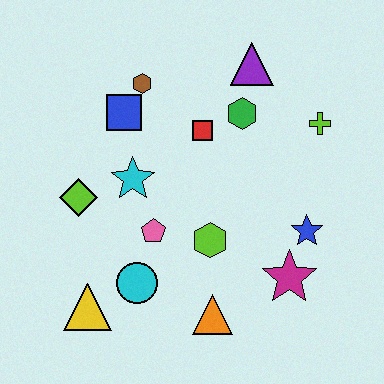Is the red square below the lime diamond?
No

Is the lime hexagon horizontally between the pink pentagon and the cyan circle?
No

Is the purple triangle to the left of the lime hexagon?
No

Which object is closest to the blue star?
The magenta star is closest to the blue star.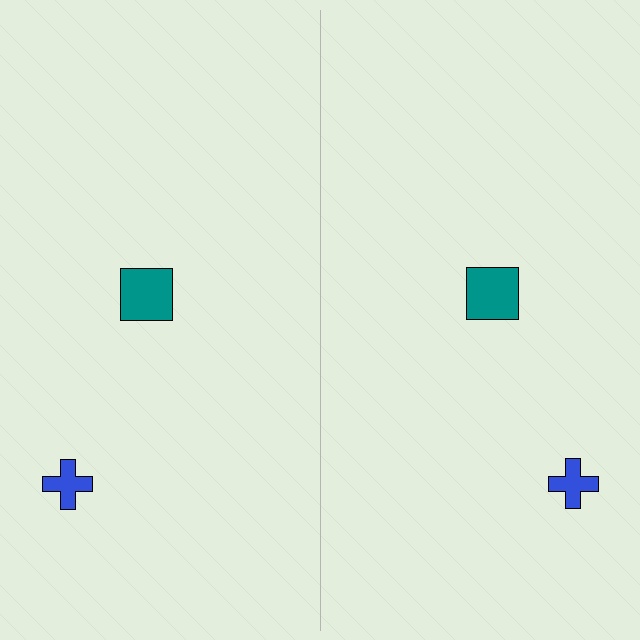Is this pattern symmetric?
Yes, this pattern has bilateral (reflection) symmetry.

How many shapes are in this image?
There are 4 shapes in this image.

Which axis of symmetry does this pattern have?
The pattern has a vertical axis of symmetry running through the center of the image.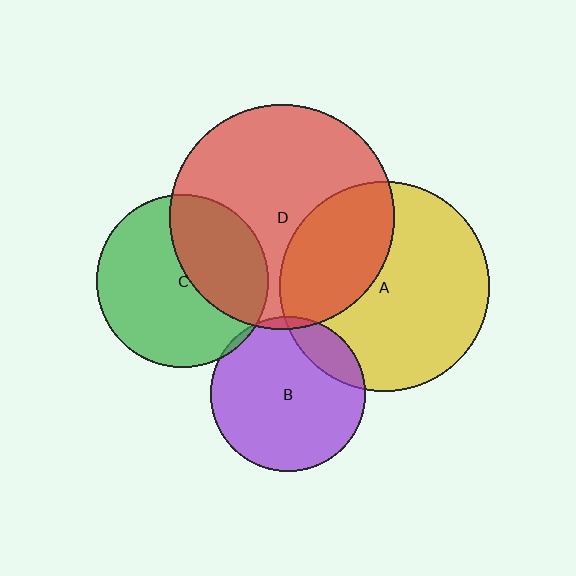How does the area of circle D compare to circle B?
Approximately 2.1 times.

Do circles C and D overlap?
Yes.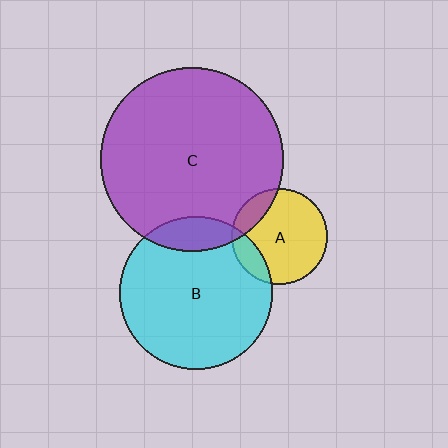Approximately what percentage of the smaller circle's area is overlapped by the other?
Approximately 15%.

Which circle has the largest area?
Circle C (purple).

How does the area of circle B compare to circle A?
Approximately 2.6 times.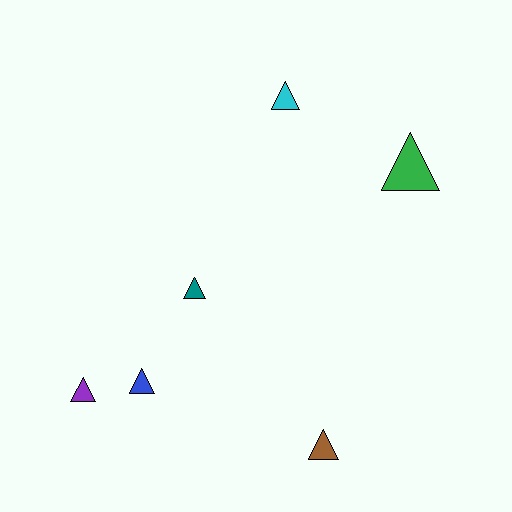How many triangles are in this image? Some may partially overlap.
There are 6 triangles.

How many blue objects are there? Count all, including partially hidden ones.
There is 1 blue object.